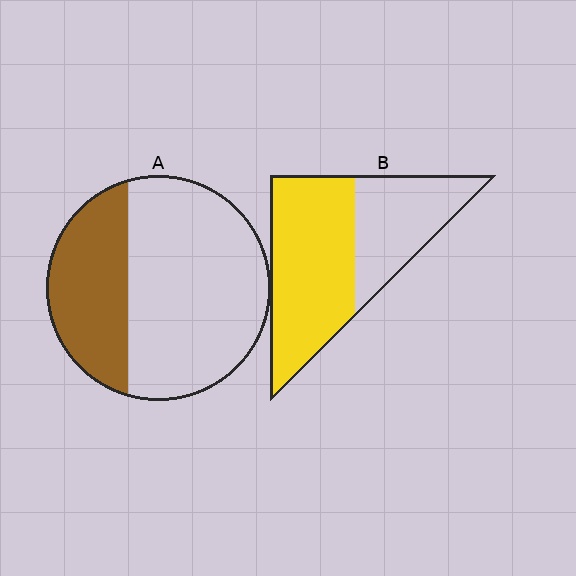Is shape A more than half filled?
No.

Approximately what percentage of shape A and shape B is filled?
A is approximately 35% and B is approximately 60%.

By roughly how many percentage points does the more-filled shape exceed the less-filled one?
By roughly 30 percentage points (B over A).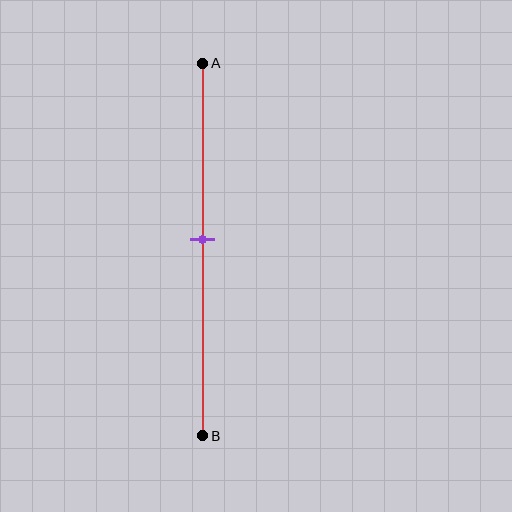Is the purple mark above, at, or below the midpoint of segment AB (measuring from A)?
The purple mark is approximately at the midpoint of segment AB.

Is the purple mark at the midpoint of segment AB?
Yes, the mark is approximately at the midpoint.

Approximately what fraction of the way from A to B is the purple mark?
The purple mark is approximately 45% of the way from A to B.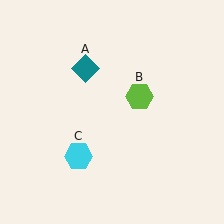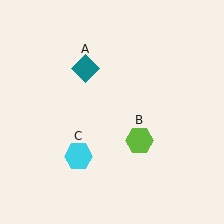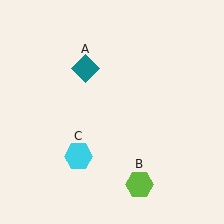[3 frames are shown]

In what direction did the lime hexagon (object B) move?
The lime hexagon (object B) moved down.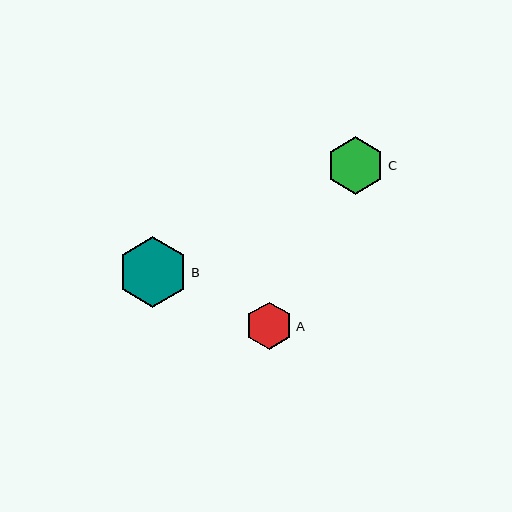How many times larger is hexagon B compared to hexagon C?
Hexagon B is approximately 1.2 times the size of hexagon C.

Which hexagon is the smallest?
Hexagon A is the smallest with a size of approximately 47 pixels.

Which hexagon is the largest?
Hexagon B is the largest with a size of approximately 71 pixels.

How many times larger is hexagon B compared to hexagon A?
Hexagon B is approximately 1.5 times the size of hexagon A.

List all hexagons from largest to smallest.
From largest to smallest: B, C, A.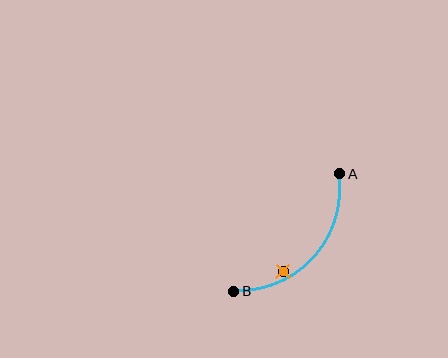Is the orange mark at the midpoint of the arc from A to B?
No — the orange mark does not lie on the arc at all. It sits slightly inside the curve.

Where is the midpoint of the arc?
The arc midpoint is the point on the curve farthest from the straight line joining A and B. It sits below and to the right of that line.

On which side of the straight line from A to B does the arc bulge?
The arc bulges below and to the right of the straight line connecting A and B.